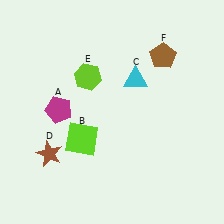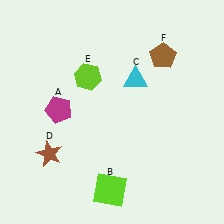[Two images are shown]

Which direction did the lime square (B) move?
The lime square (B) moved down.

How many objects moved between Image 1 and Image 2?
1 object moved between the two images.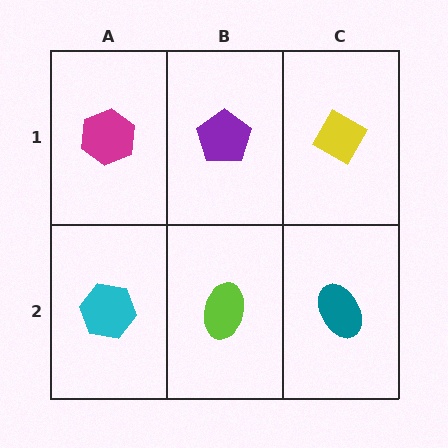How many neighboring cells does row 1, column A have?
2.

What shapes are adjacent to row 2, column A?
A magenta hexagon (row 1, column A), a lime ellipse (row 2, column B).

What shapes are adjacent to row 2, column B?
A purple pentagon (row 1, column B), a cyan hexagon (row 2, column A), a teal ellipse (row 2, column C).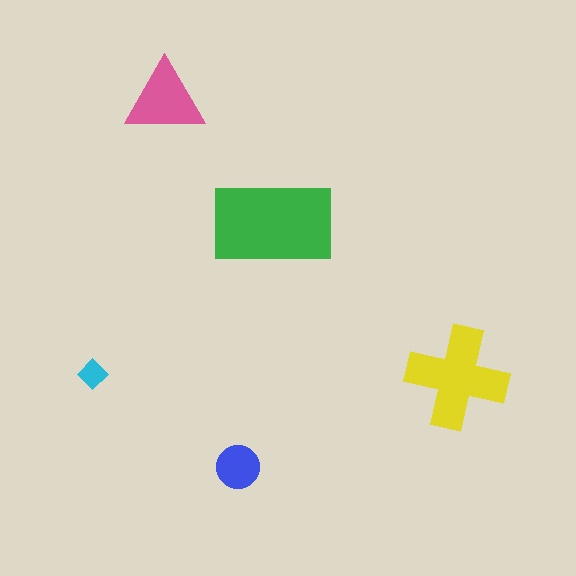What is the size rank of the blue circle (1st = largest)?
4th.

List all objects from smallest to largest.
The cyan diamond, the blue circle, the pink triangle, the yellow cross, the green rectangle.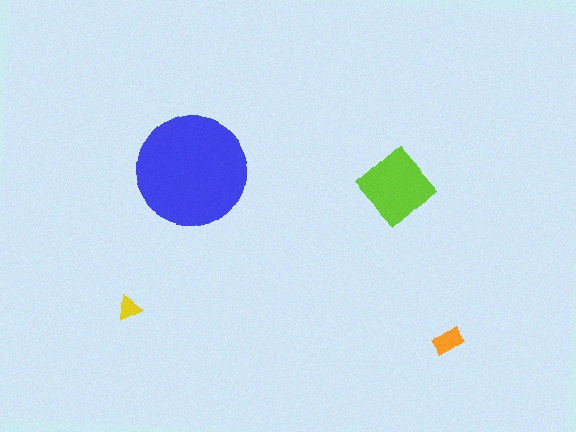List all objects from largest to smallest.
The blue circle, the lime diamond, the orange rectangle, the yellow triangle.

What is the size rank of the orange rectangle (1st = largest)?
3rd.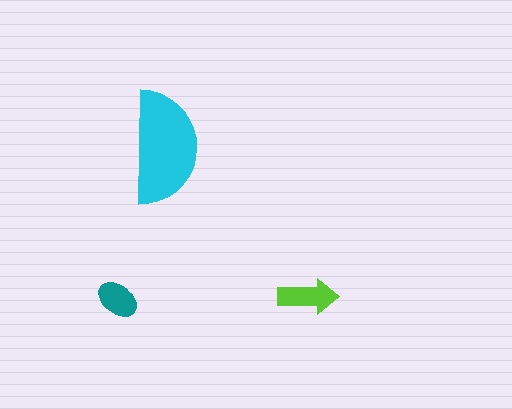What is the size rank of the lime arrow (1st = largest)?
2nd.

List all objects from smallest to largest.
The teal ellipse, the lime arrow, the cyan semicircle.